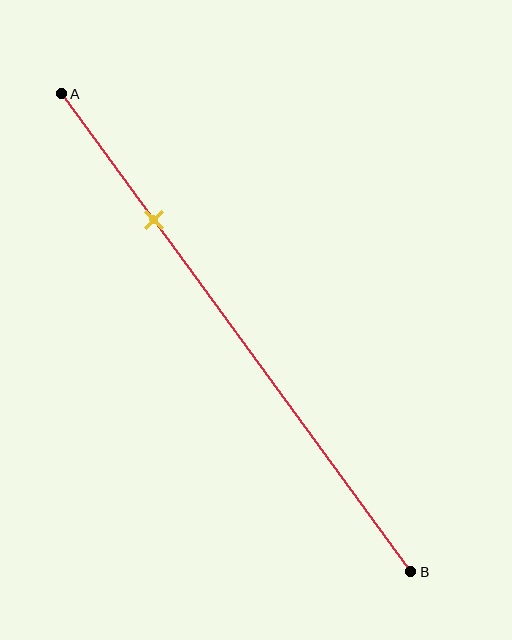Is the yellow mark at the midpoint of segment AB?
No, the mark is at about 25% from A, not at the 50% midpoint.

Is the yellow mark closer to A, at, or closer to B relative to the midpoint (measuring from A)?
The yellow mark is closer to point A than the midpoint of segment AB.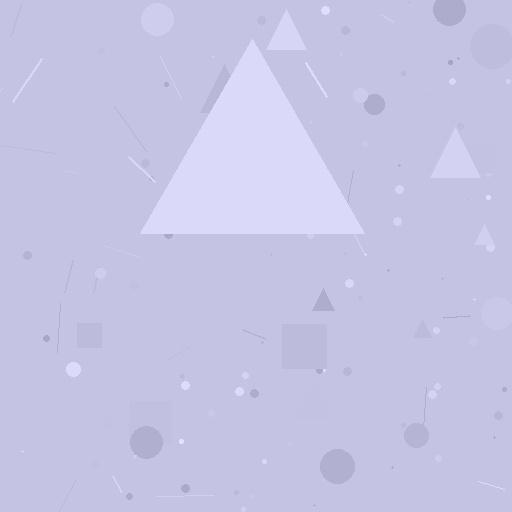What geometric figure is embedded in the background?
A triangle is embedded in the background.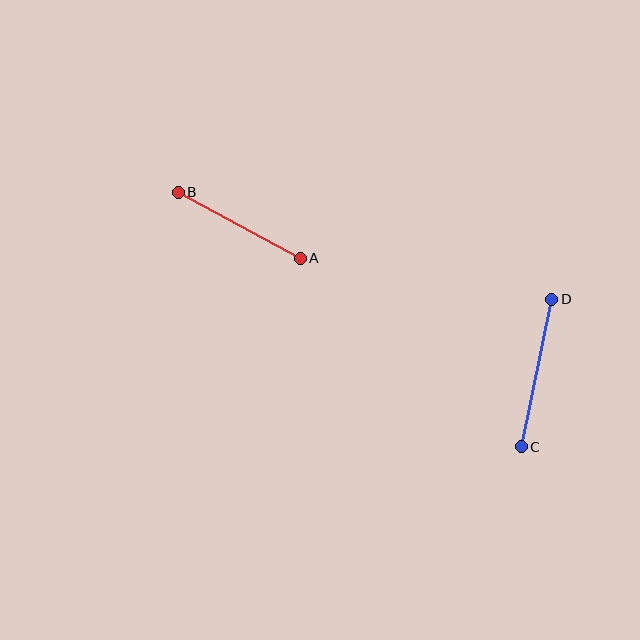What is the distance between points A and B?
The distance is approximately 139 pixels.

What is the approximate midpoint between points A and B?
The midpoint is at approximately (239, 225) pixels.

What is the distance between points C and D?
The distance is approximately 151 pixels.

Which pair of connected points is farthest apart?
Points C and D are farthest apart.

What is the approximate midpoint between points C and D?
The midpoint is at approximately (536, 373) pixels.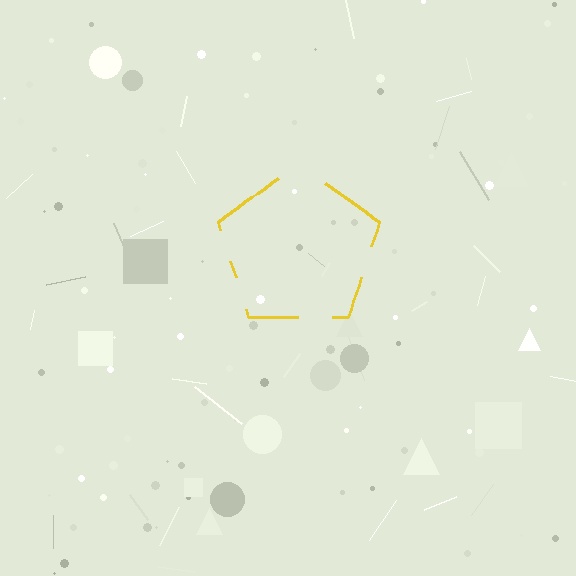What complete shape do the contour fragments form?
The contour fragments form a pentagon.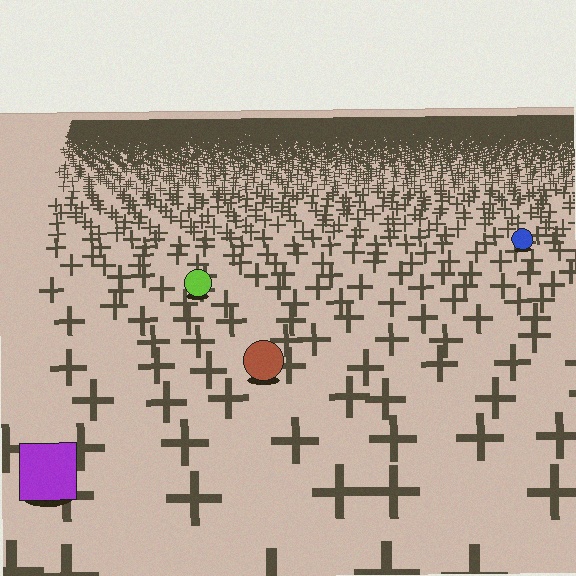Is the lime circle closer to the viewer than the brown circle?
No. The brown circle is closer — you can tell from the texture gradient: the ground texture is coarser near it.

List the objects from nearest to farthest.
From nearest to farthest: the purple square, the brown circle, the lime circle, the blue circle.